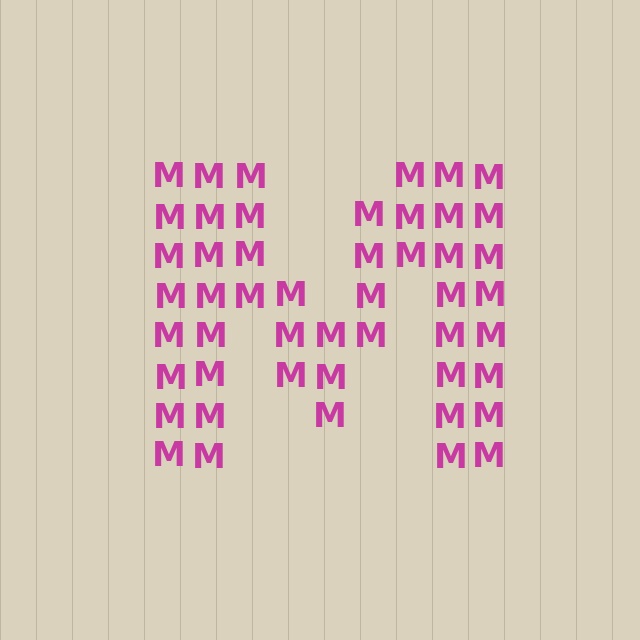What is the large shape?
The large shape is the letter M.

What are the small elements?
The small elements are letter M's.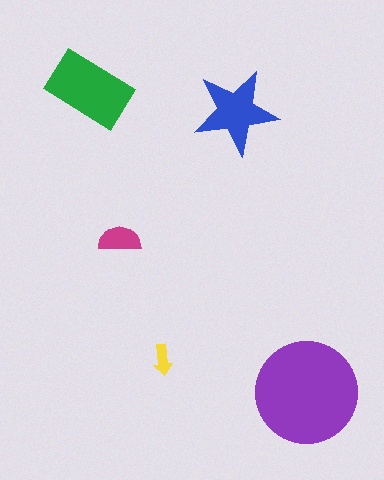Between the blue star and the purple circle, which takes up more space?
The purple circle.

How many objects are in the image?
There are 5 objects in the image.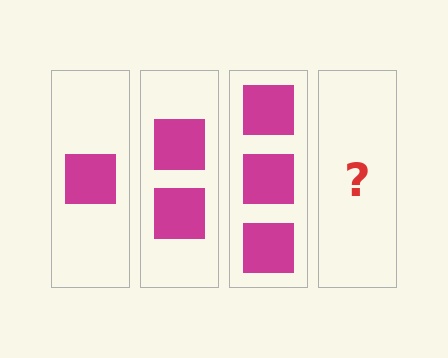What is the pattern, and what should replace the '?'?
The pattern is that each step adds one more square. The '?' should be 4 squares.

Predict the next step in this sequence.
The next step is 4 squares.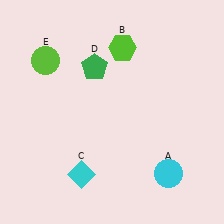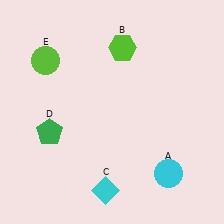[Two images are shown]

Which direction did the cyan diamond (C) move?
The cyan diamond (C) moved right.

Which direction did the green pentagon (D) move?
The green pentagon (D) moved down.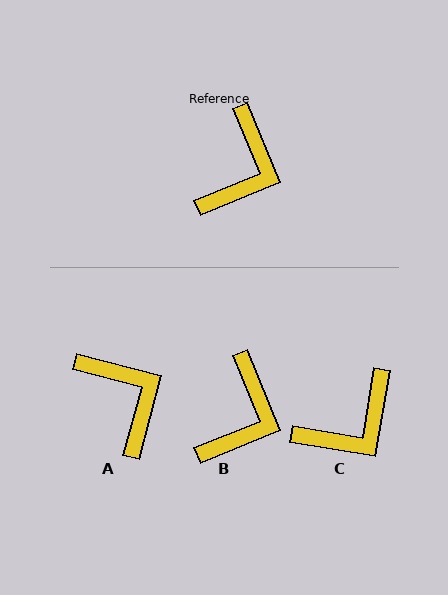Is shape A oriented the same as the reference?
No, it is off by about 53 degrees.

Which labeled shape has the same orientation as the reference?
B.